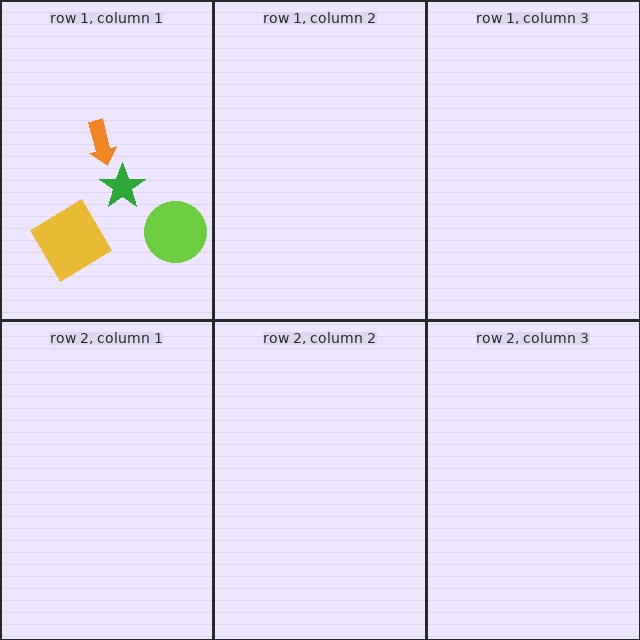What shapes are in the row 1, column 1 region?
The yellow diamond, the green star, the orange arrow, the lime circle.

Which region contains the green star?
The row 1, column 1 region.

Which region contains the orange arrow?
The row 1, column 1 region.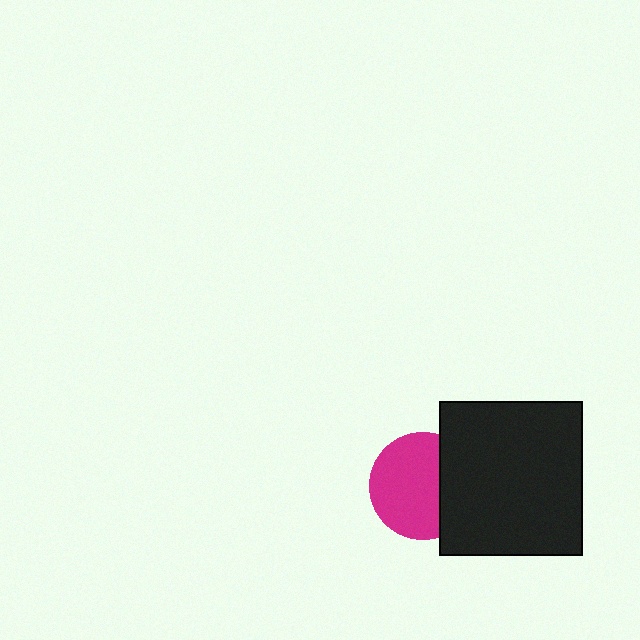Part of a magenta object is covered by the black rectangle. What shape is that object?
It is a circle.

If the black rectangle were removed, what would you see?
You would see the complete magenta circle.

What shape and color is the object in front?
The object in front is a black rectangle.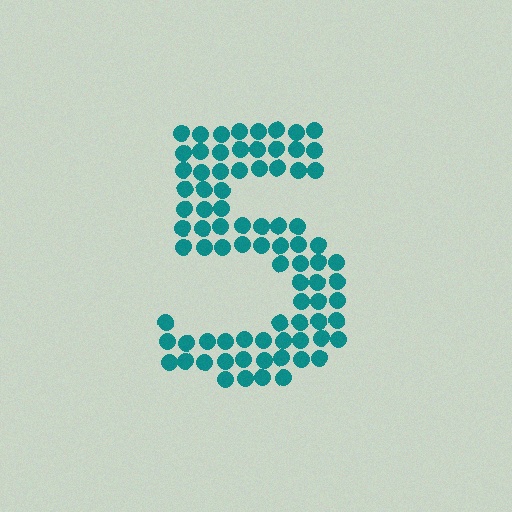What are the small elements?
The small elements are circles.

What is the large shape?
The large shape is the digit 5.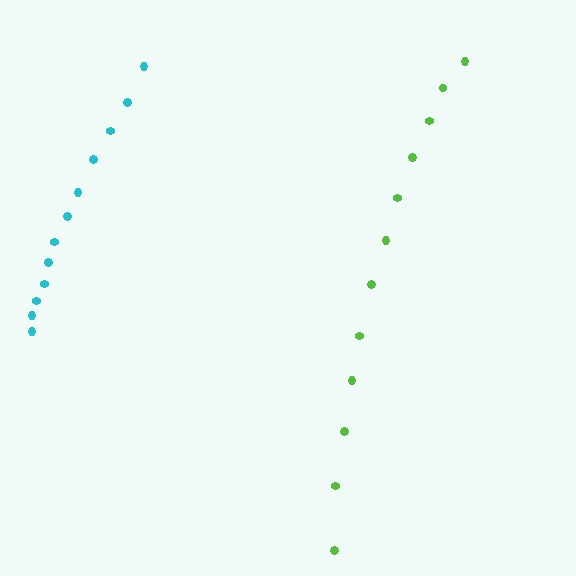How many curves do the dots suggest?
There are 2 distinct paths.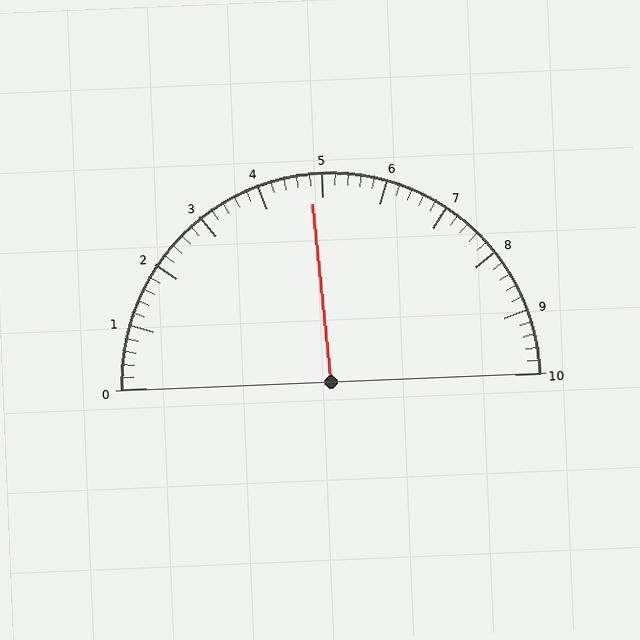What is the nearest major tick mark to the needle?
The nearest major tick mark is 5.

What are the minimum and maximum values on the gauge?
The gauge ranges from 0 to 10.